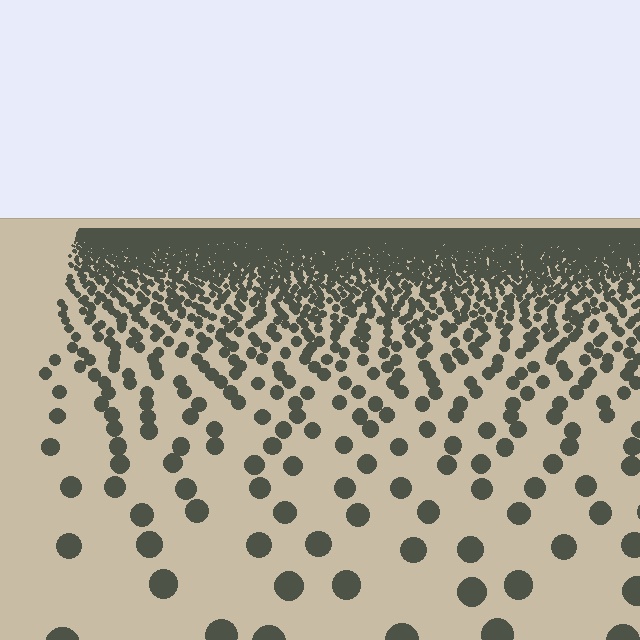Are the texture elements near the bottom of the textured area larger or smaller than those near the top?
Larger. Near the bottom, elements are closer to the viewer and appear at a bigger on-screen size.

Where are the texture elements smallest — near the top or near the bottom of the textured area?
Near the top.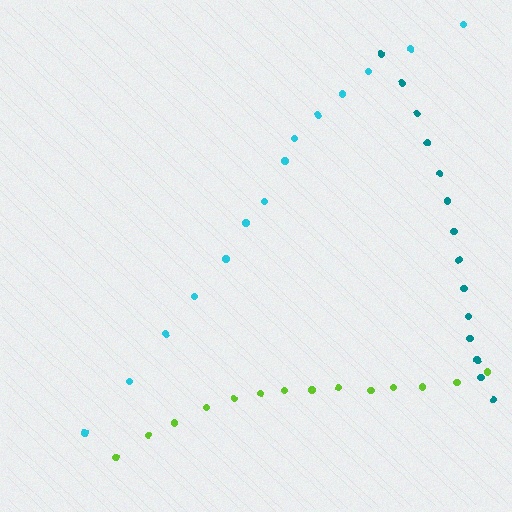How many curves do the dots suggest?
There are 3 distinct paths.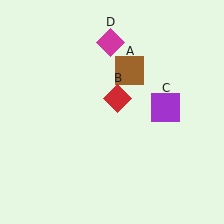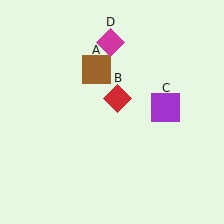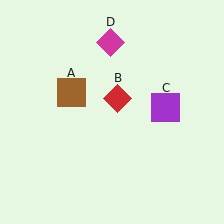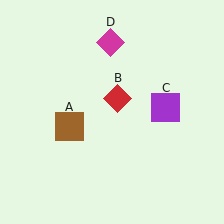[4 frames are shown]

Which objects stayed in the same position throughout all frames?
Red diamond (object B) and purple square (object C) and magenta diamond (object D) remained stationary.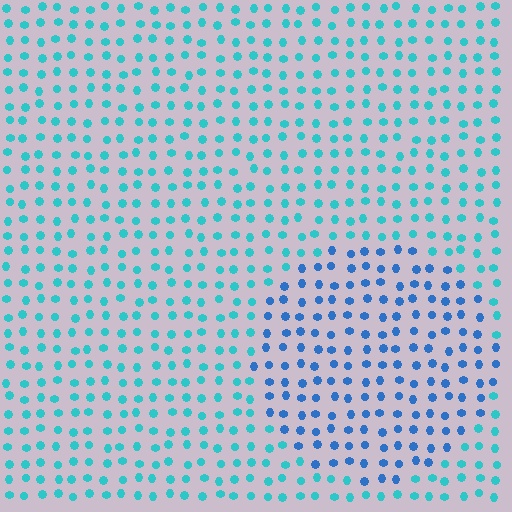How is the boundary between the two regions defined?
The boundary is defined purely by a slight shift in hue (about 33 degrees). Spacing, size, and orientation are identical on both sides.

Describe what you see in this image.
The image is filled with small cyan elements in a uniform arrangement. A circle-shaped region is visible where the elements are tinted to a slightly different hue, forming a subtle color boundary.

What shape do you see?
I see a circle.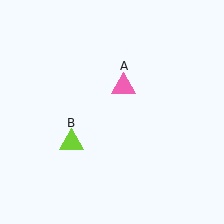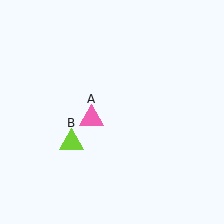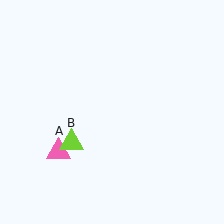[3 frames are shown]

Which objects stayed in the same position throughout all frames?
Lime triangle (object B) remained stationary.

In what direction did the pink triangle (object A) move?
The pink triangle (object A) moved down and to the left.